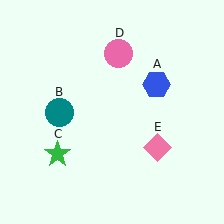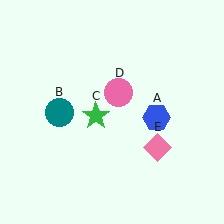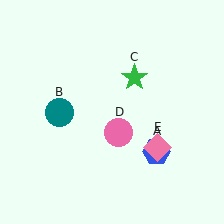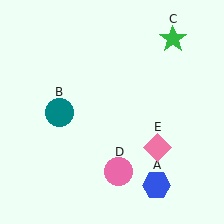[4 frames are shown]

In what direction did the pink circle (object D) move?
The pink circle (object D) moved down.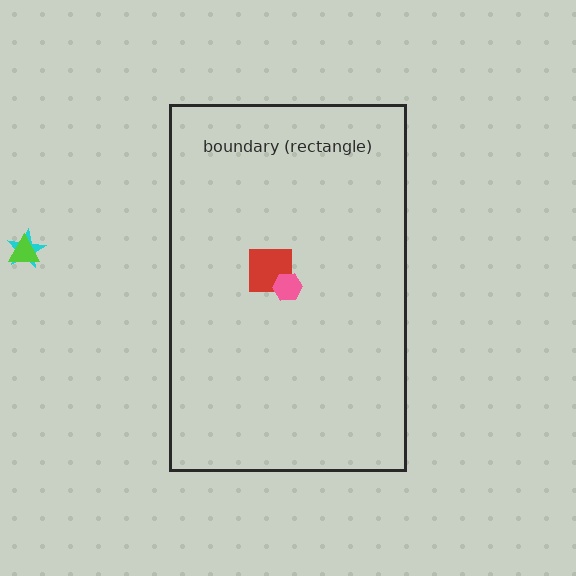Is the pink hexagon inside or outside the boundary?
Inside.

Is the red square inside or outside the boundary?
Inside.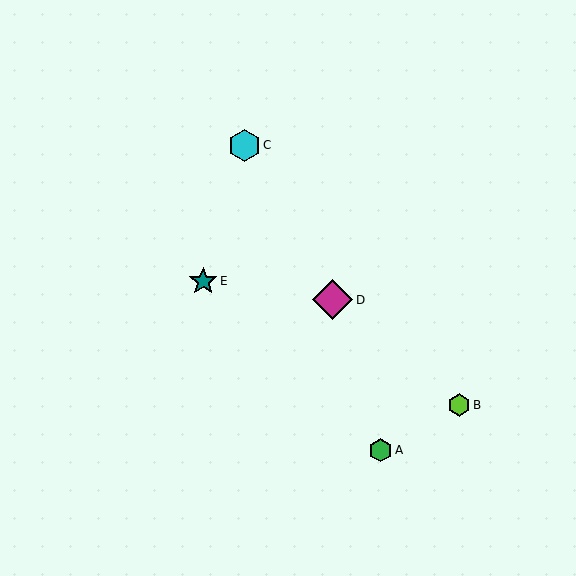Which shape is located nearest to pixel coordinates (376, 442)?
The green hexagon (labeled A) at (381, 450) is nearest to that location.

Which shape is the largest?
The magenta diamond (labeled D) is the largest.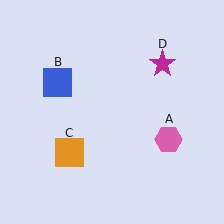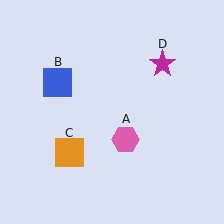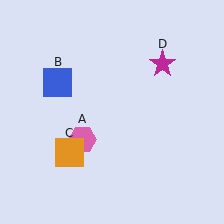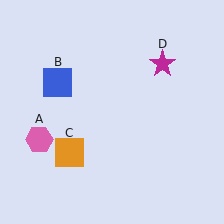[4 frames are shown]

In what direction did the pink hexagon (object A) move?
The pink hexagon (object A) moved left.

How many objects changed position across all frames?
1 object changed position: pink hexagon (object A).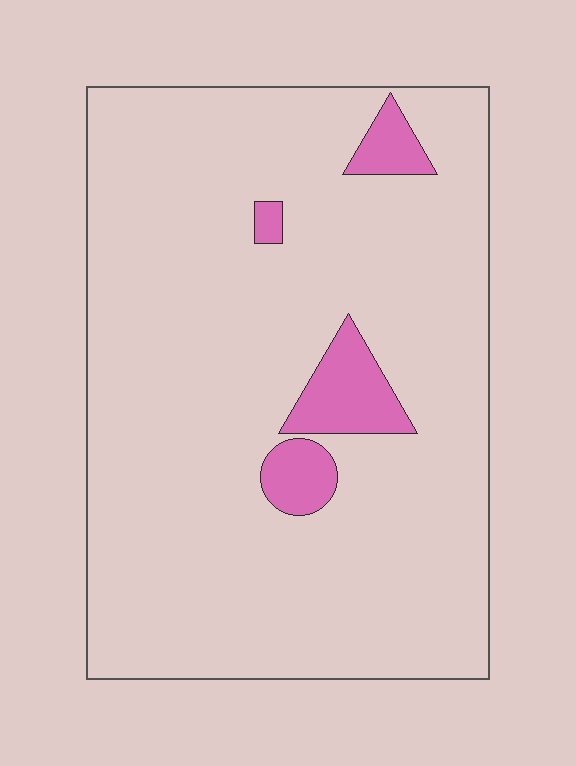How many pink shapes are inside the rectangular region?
4.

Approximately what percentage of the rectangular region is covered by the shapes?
Approximately 10%.